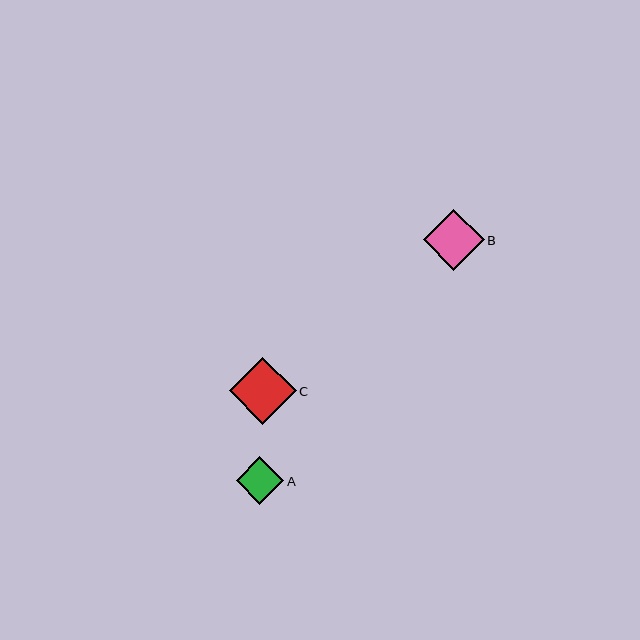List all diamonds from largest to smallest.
From largest to smallest: C, B, A.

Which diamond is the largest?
Diamond C is the largest with a size of approximately 67 pixels.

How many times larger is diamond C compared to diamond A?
Diamond C is approximately 1.4 times the size of diamond A.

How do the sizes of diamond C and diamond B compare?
Diamond C and diamond B are approximately the same size.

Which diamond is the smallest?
Diamond A is the smallest with a size of approximately 47 pixels.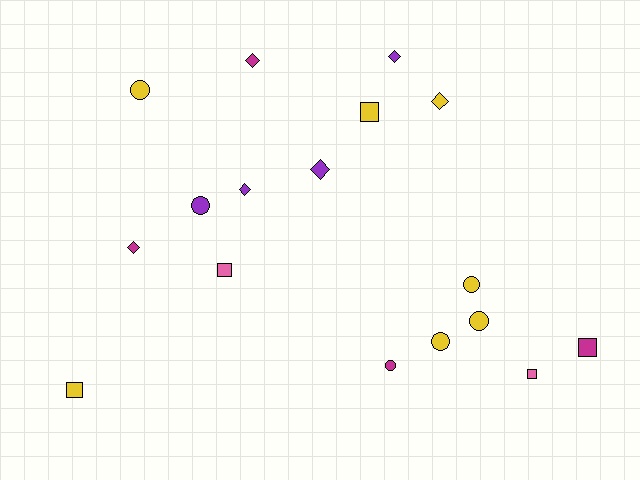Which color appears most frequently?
Yellow, with 7 objects.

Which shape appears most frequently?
Circle, with 6 objects.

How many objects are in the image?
There are 17 objects.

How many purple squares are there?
There are no purple squares.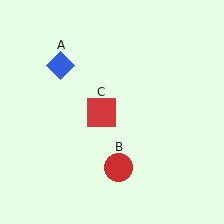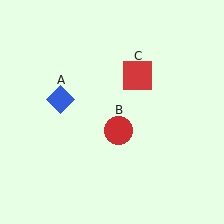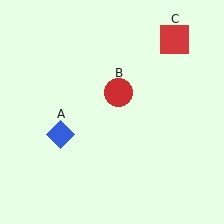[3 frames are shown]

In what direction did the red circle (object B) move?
The red circle (object B) moved up.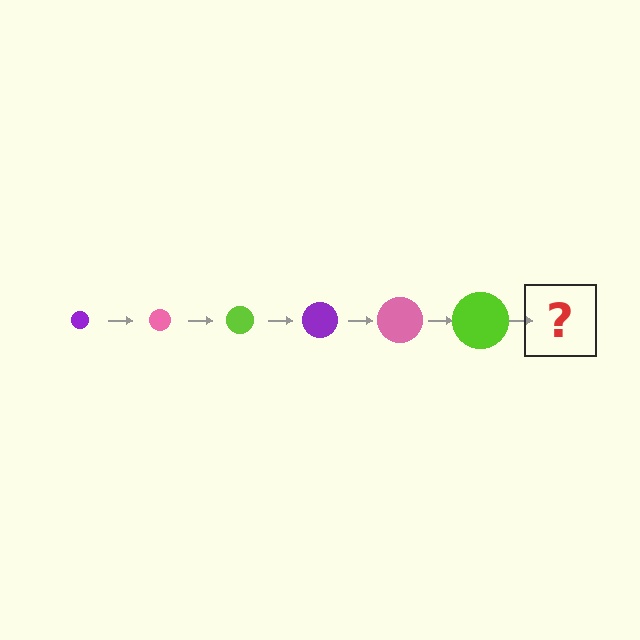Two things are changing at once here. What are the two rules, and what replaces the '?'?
The two rules are that the circle grows larger each step and the color cycles through purple, pink, and lime. The '?' should be a purple circle, larger than the previous one.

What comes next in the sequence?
The next element should be a purple circle, larger than the previous one.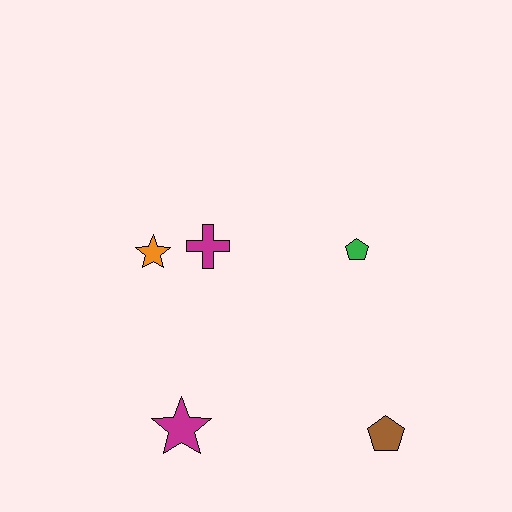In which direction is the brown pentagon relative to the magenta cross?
The brown pentagon is below the magenta cross.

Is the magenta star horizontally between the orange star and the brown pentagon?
Yes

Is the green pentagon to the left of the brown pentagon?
Yes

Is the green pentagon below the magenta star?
No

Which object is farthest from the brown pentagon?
The orange star is farthest from the brown pentagon.